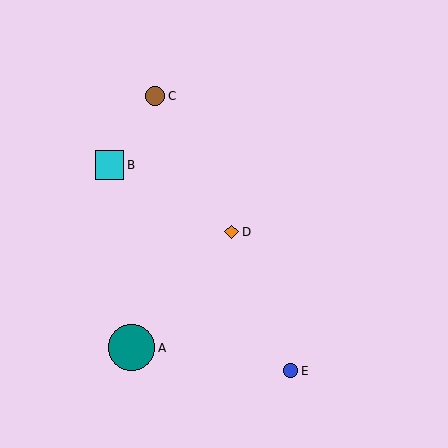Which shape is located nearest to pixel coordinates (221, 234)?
The orange diamond (labeled D) at (232, 232) is nearest to that location.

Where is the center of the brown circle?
The center of the brown circle is at (155, 96).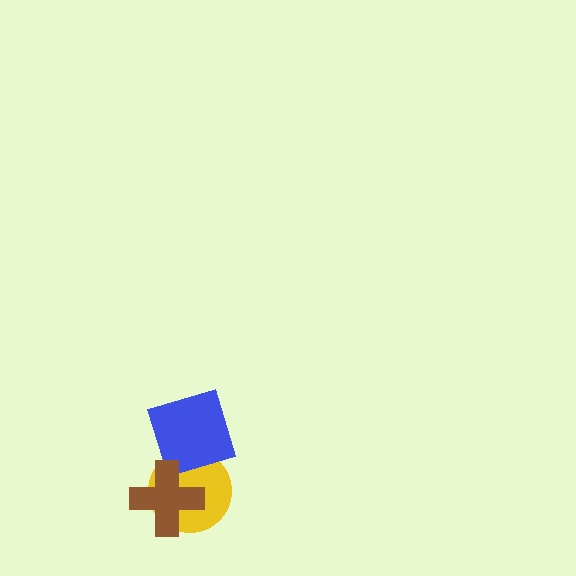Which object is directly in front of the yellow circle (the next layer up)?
The blue diamond is directly in front of the yellow circle.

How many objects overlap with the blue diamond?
2 objects overlap with the blue diamond.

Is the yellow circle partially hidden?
Yes, it is partially covered by another shape.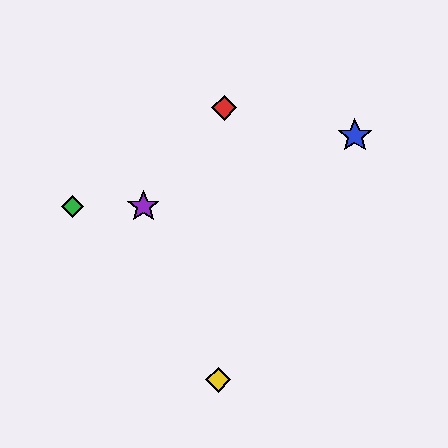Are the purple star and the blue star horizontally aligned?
No, the purple star is at y≈206 and the blue star is at y≈136.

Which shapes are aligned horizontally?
The green diamond, the purple star are aligned horizontally.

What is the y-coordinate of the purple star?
The purple star is at y≈206.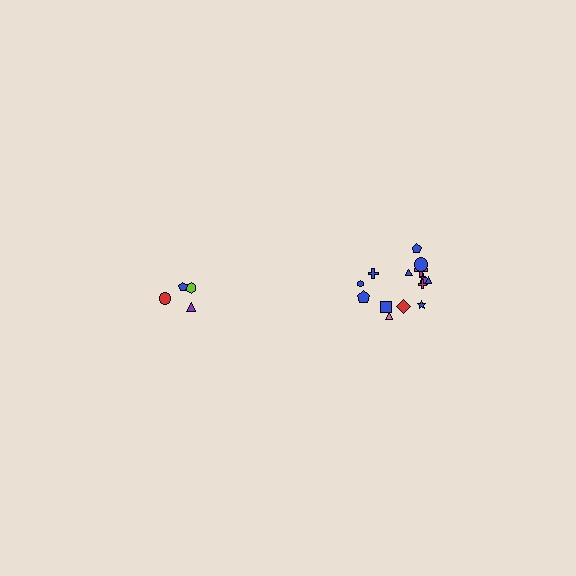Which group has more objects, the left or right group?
The right group.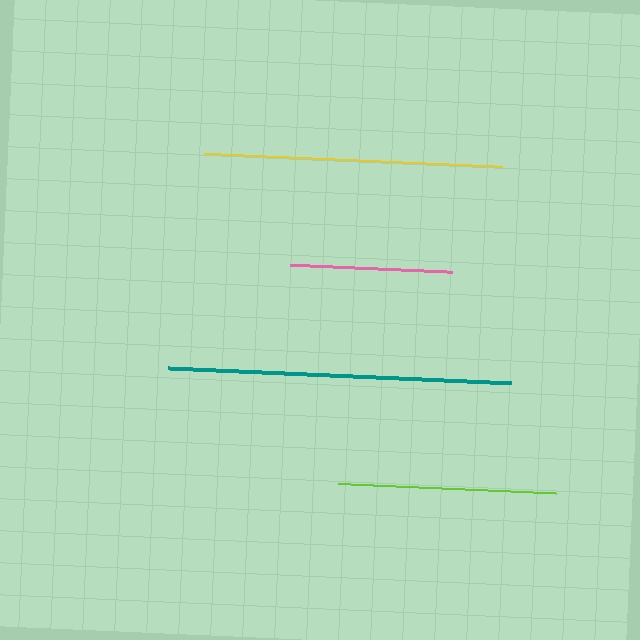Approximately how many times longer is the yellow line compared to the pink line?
The yellow line is approximately 1.8 times the length of the pink line.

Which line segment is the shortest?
The pink line is the shortest at approximately 162 pixels.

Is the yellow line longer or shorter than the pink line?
The yellow line is longer than the pink line.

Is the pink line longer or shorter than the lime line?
The lime line is longer than the pink line.